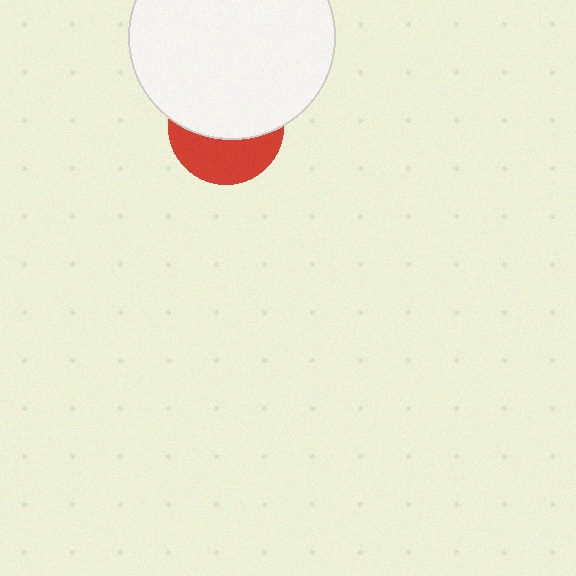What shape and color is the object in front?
The object in front is a white circle.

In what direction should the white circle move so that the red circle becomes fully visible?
The white circle should move up. That is the shortest direction to clear the overlap and leave the red circle fully visible.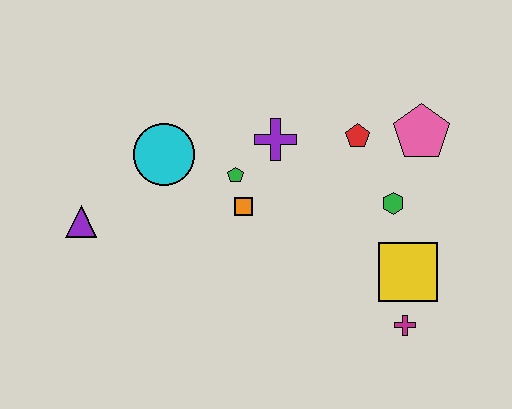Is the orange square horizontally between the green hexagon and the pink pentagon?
No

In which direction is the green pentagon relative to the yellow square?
The green pentagon is to the left of the yellow square.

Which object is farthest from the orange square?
The magenta cross is farthest from the orange square.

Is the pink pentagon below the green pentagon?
No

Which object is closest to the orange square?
The green pentagon is closest to the orange square.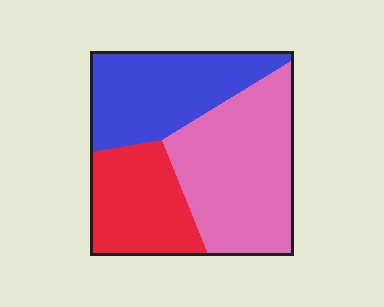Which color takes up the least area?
Red, at roughly 25%.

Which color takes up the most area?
Pink, at roughly 45%.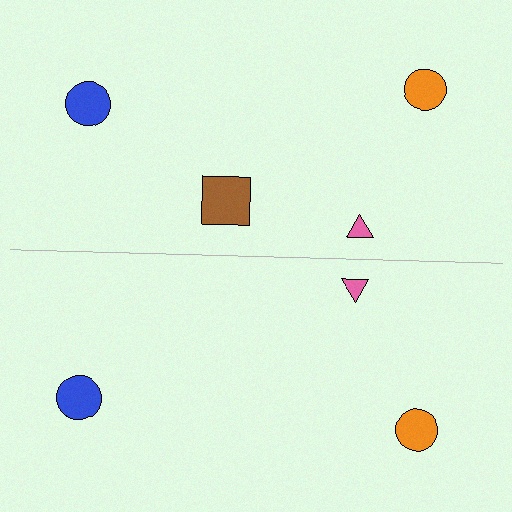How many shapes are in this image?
There are 7 shapes in this image.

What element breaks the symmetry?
A brown square is missing from the bottom side.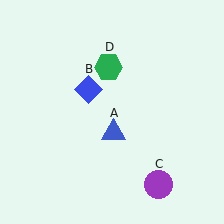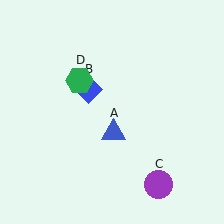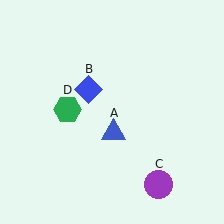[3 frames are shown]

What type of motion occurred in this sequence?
The green hexagon (object D) rotated counterclockwise around the center of the scene.